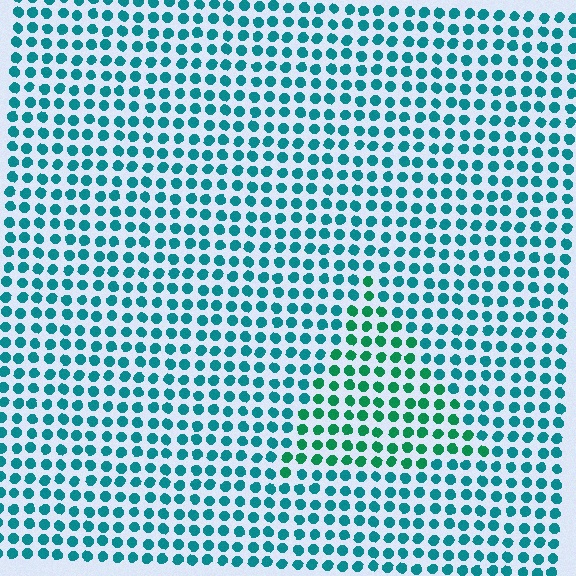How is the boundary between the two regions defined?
The boundary is defined purely by a slight shift in hue (about 31 degrees). Spacing, size, and orientation are identical on both sides.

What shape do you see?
I see a triangle.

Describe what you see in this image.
The image is filled with small teal elements in a uniform arrangement. A triangle-shaped region is visible where the elements are tinted to a slightly different hue, forming a subtle color boundary.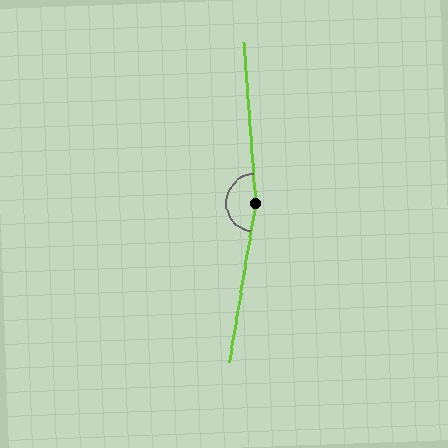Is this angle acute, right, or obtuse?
It is obtuse.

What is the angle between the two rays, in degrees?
Approximately 167 degrees.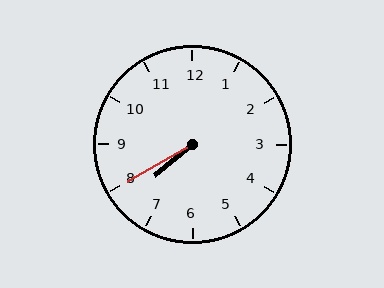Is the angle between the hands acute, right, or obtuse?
It is acute.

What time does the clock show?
7:40.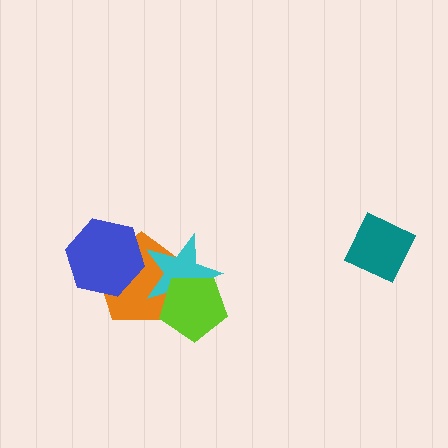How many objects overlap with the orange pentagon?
3 objects overlap with the orange pentagon.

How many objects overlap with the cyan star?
2 objects overlap with the cyan star.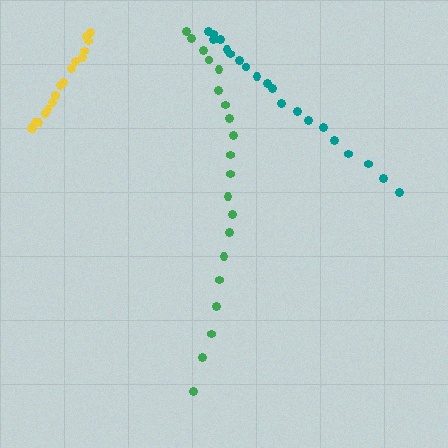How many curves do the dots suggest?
There are 3 distinct paths.